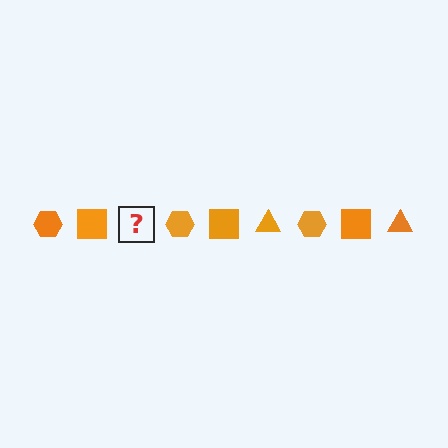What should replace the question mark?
The question mark should be replaced with an orange triangle.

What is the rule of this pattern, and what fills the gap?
The rule is that the pattern cycles through hexagon, square, triangle shapes in orange. The gap should be filled with an orange triangle.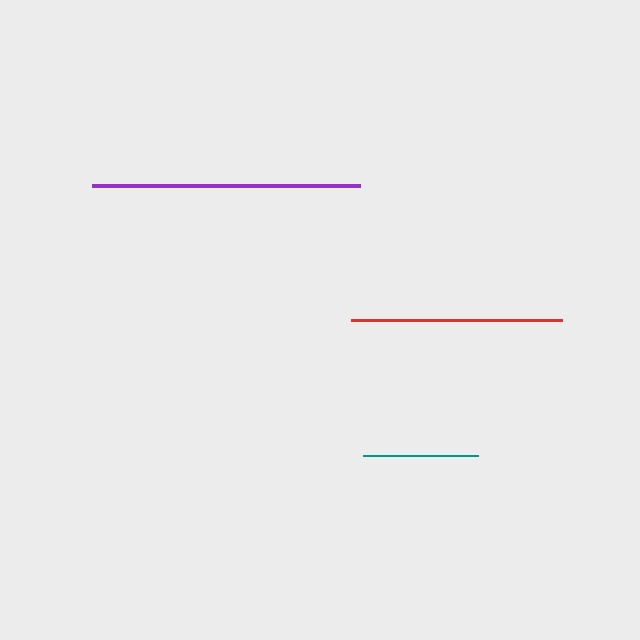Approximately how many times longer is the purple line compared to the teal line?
The purple line is approximately 2.3 times the length of the teal line.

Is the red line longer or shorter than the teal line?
The red line is longer than the teal line.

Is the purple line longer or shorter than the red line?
The purple line is longer than the red line.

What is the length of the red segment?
The red segment is approximately 211 pixels long.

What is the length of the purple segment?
The purple segment is approximately 268 pixels long.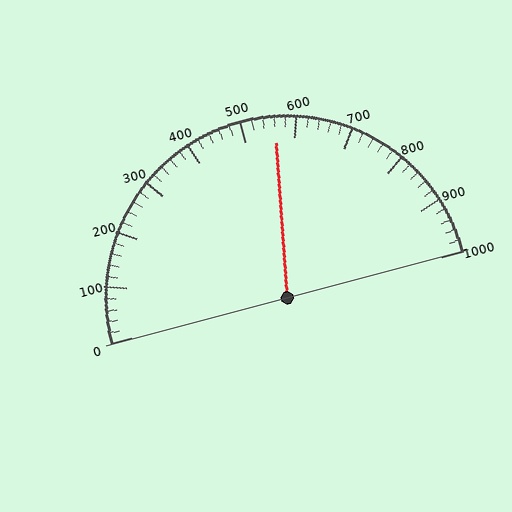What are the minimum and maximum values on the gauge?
The gauge ranges from 0 to 1000.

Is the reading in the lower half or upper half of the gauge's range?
The reading is in the upper half of the range (0 to 1000).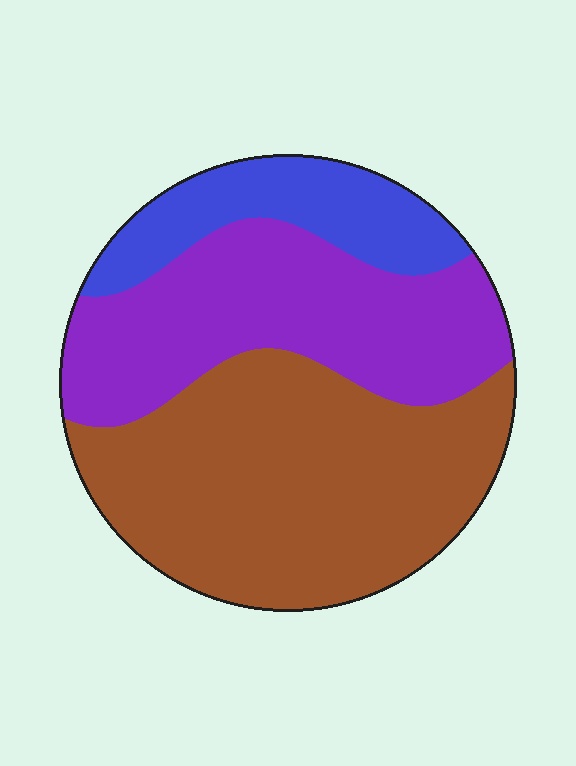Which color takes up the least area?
Blue, at roughly 15%.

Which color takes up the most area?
Brown, at roughly 50%.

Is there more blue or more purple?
Purple.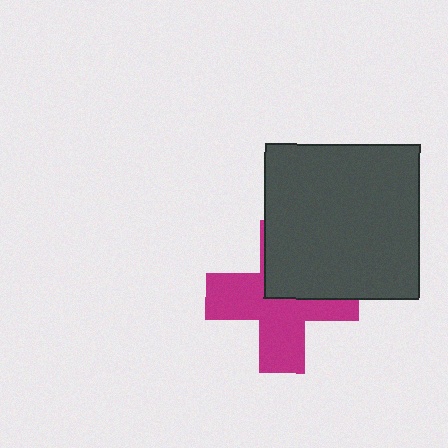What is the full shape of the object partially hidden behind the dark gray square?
The partially hidden object is a magenta cross.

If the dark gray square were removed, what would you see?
You would see the complete magenta cross.